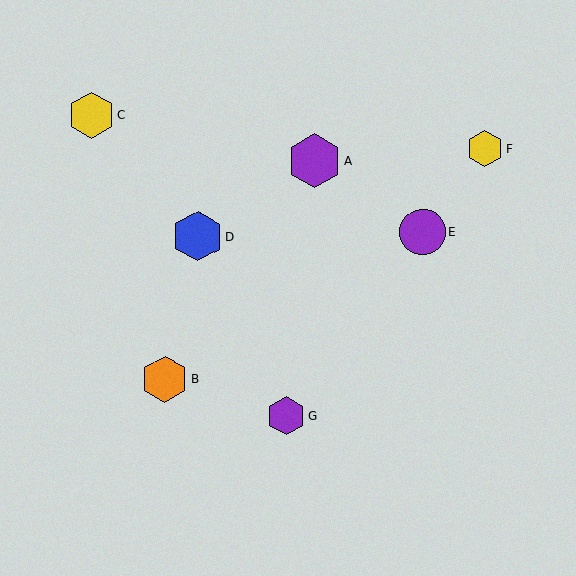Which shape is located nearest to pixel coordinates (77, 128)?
The yellow hexagon (labeled C) at (92, 115) is nearest to that location.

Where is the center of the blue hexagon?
The center of the blue hexagon is at (198, 236).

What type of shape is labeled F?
Shape F is a yellow hexagon.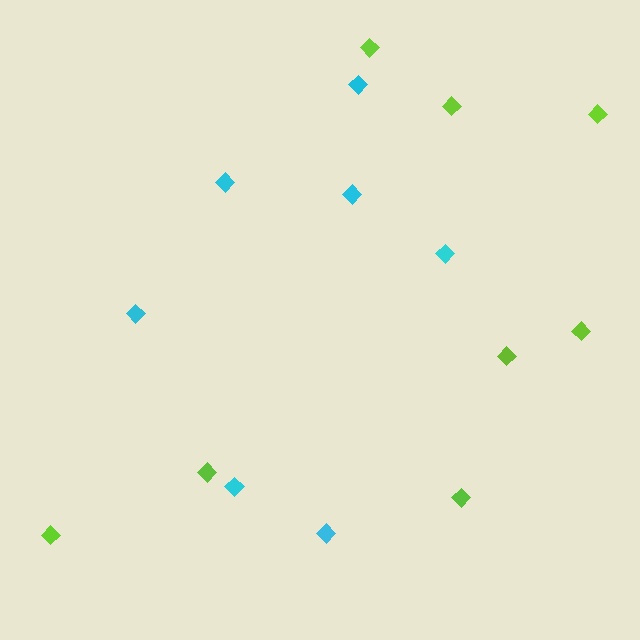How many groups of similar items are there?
There are 2 groups: one group of lime diamonds (8) and one group of cyan diamonds (7).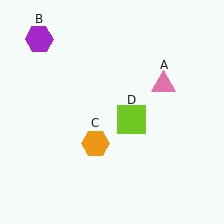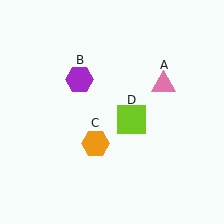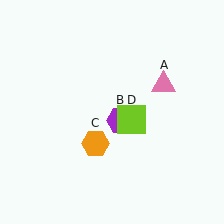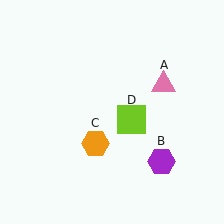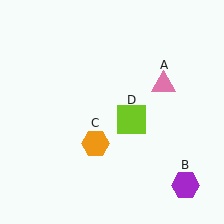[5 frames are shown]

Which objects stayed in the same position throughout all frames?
Pink triangle (object A) and orange hexagon (object C) and lime square (object D) remained stationary.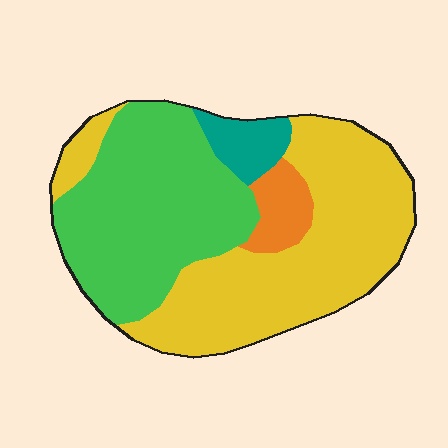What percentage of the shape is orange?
Orange covers 6% of the shape.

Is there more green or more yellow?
Yellow.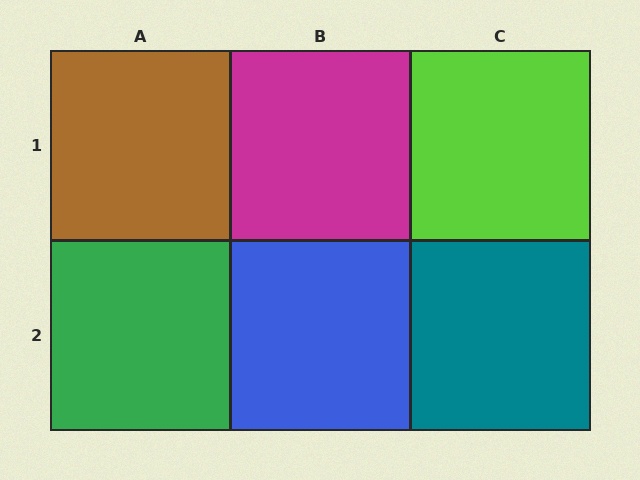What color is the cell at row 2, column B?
Blue.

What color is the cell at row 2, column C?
Teal.